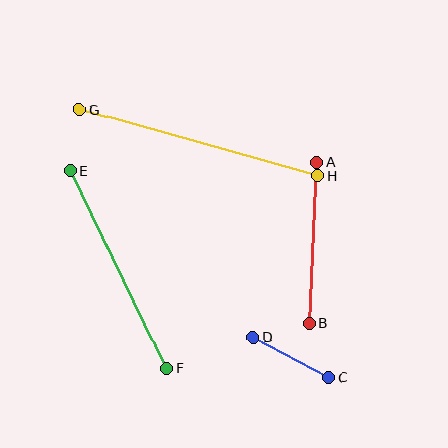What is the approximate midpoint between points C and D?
The midpoint is at approximately (291, 357) pixels.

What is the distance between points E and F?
The distance is approximately 220 pixels.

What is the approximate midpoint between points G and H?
The midpoint is at approximately (199, 142) pixels.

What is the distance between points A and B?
The distance is approximately 161 pixels.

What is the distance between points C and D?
The distance is approximately 85 pixels.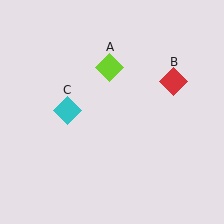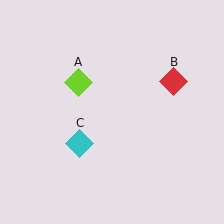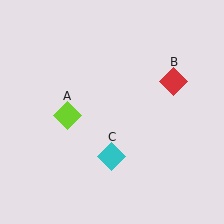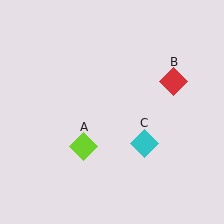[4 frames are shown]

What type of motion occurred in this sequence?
The lime diamond (object A), cyan diamond (object C) rotated counterclockwise around the center of the scene.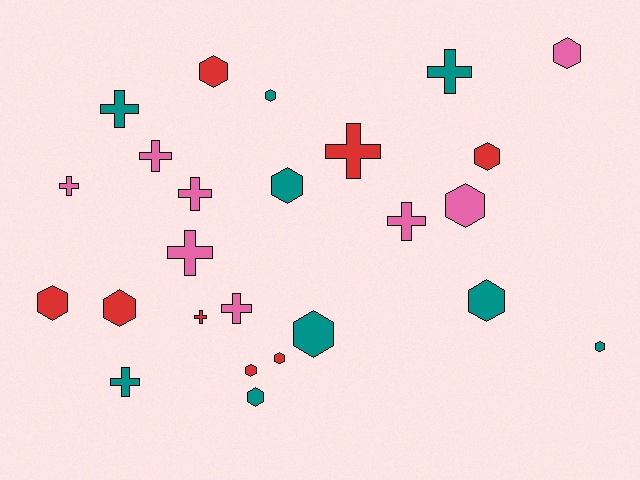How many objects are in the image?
There are 25 objects.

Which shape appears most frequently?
Hexagon, with 14 objects.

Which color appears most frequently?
Teal, with 9 objects.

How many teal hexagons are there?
There are 6 teal hexagons.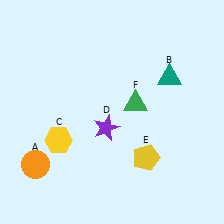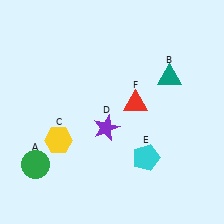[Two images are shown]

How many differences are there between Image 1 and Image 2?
There are 3 differences between the two images.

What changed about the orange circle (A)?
In Image 1, A is orange. In Image 2, it changed to green.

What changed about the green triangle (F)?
In Image 1, F is green. In Image 2, it changed to red.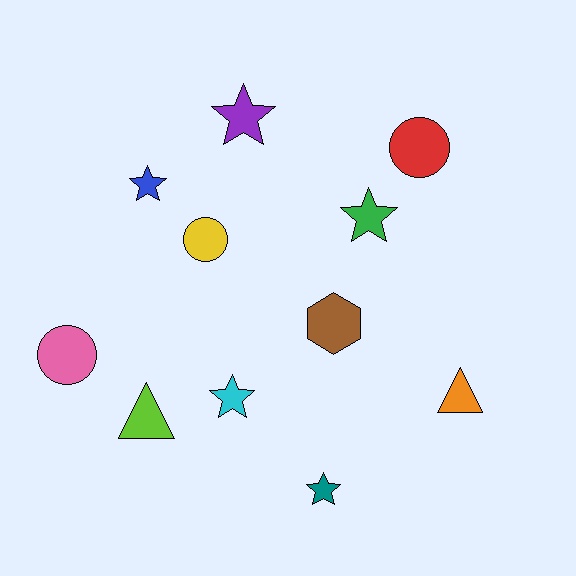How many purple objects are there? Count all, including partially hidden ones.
There is 1 purple object.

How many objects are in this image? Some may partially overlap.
There are 11 objects.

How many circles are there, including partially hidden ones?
There are 3 circles.